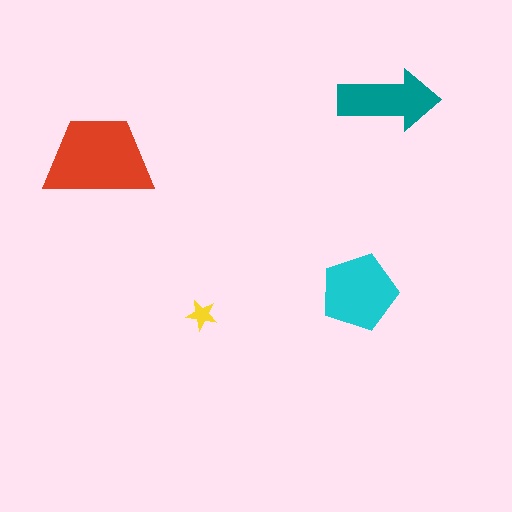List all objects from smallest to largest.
The yellow star, the teal arrow, the cyan pentagon, the red trapezoid.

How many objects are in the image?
There are 4 objects in the image.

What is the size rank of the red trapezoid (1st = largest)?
1st.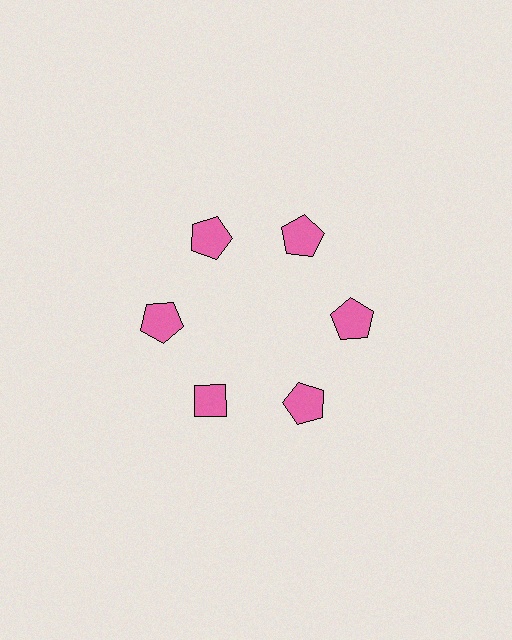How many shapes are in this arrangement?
There are 6 shapes arranged in a ring pattern.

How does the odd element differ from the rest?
It has a different shape: diamond instead of pentagon.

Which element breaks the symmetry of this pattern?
The pink diamond at roughly the 7 o'clock position breaks the symmetry. All other shapes are pink pentagons.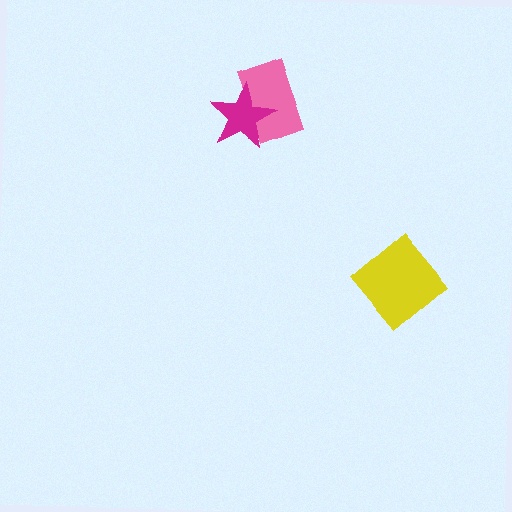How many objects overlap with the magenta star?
1 object overlaps with the magenta star.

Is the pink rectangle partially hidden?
Yes, it is partially covered by another shape.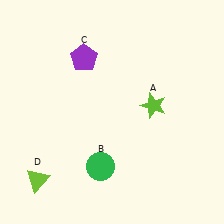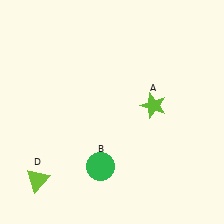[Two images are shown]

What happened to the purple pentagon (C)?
The purple pentagon (C) was removed in Image 2. It was in the top-left area of Image 1.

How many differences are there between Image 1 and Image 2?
There is 1 difference between the two images.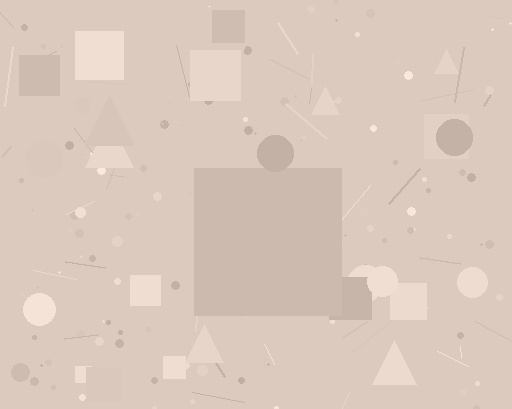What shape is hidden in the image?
A square is hidden in the image.